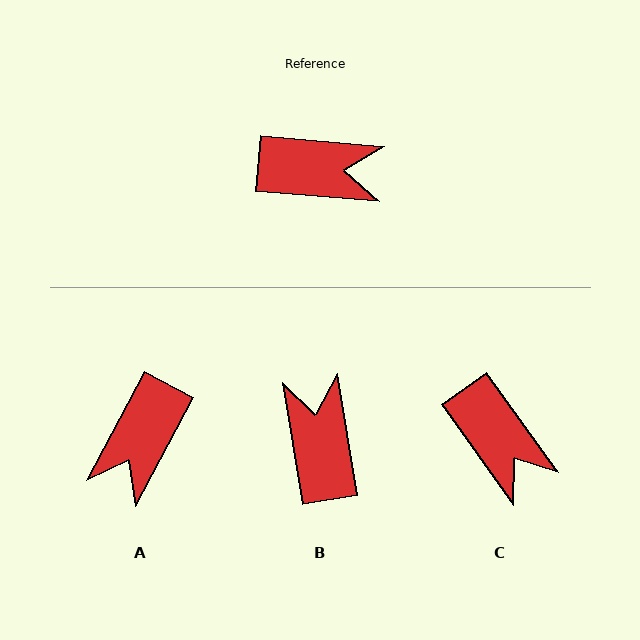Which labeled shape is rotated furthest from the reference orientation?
A, about 113 degrees away.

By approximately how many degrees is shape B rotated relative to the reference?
Approximately 104 degrees counter-clockwise.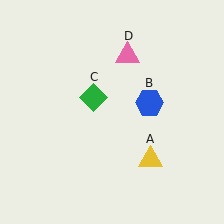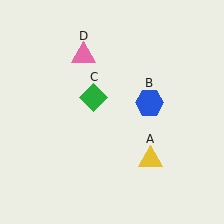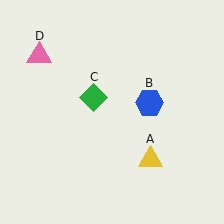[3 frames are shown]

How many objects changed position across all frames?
1 object changed position: pink triangle (object D).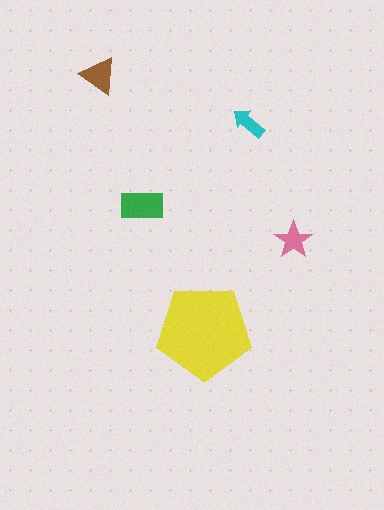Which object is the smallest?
The cyan arrow.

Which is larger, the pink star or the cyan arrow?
The pink star.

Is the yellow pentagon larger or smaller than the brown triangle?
Larger.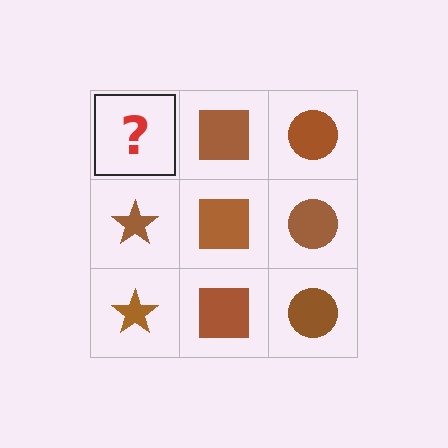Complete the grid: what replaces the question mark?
The question mark should be replaced with a brown star.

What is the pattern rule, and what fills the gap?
The rule is that each column has a consistent shape. The gap should be filled with a brown star.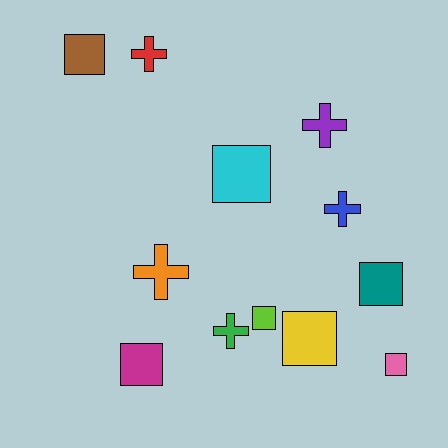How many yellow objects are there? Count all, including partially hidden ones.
There is 1 yellow object.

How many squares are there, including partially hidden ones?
There are 7 squares.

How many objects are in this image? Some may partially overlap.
There are 12 objects.